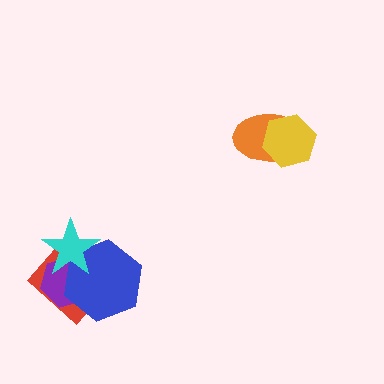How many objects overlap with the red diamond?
3 objects overlap with the red diamond.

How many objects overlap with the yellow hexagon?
1 object overlaps with the yellow hexagon.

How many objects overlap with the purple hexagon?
3 objects overlap with the purple hexagon.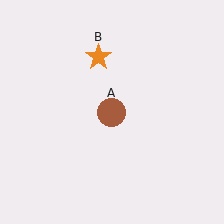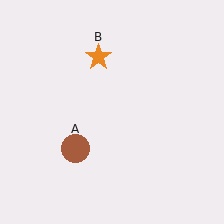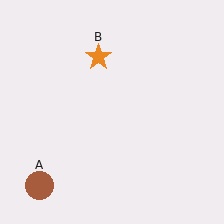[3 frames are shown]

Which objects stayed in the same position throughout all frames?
Orange star (object B) remained stationary.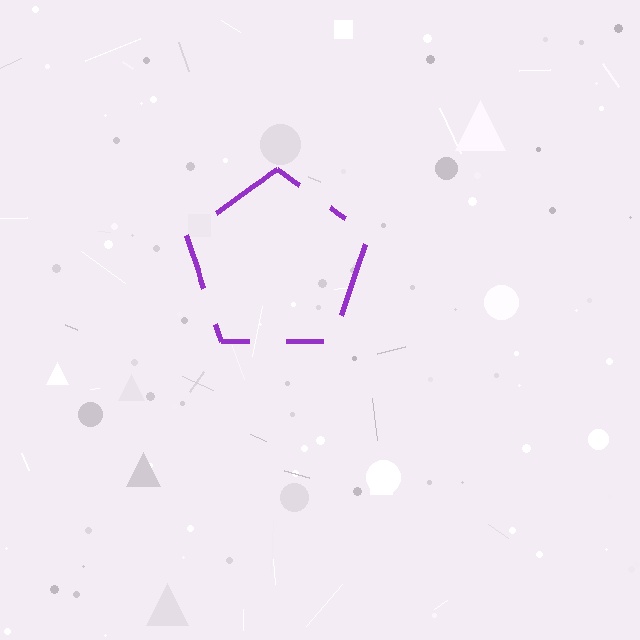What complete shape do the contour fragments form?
The contour fragments form a pentagon.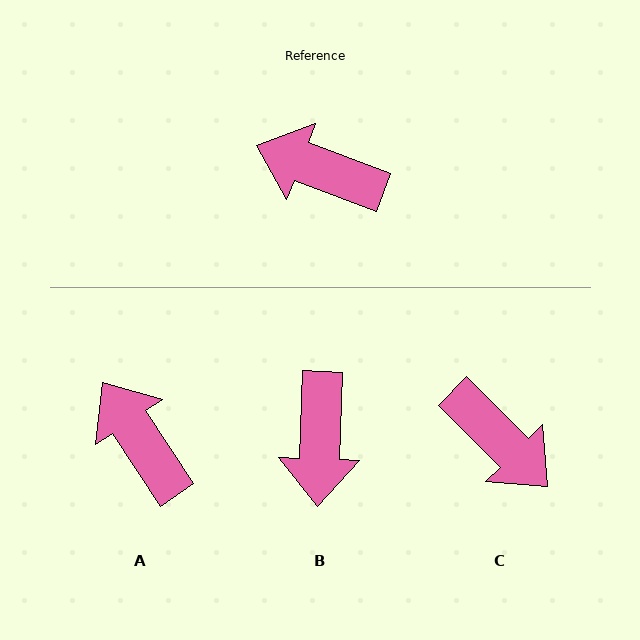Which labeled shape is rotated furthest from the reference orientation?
C, about 155 degrees away.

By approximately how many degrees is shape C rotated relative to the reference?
Approximately 155 degrees counter-clockwise.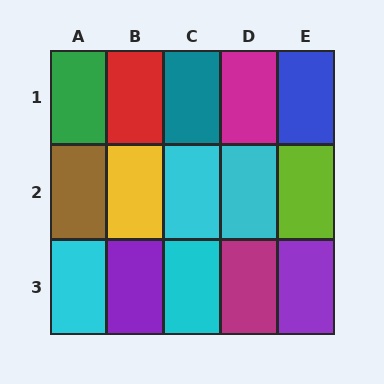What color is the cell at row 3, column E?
Purple.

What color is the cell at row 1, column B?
Red.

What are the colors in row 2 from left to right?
Brown, yellow, cyan, cyan, lime.